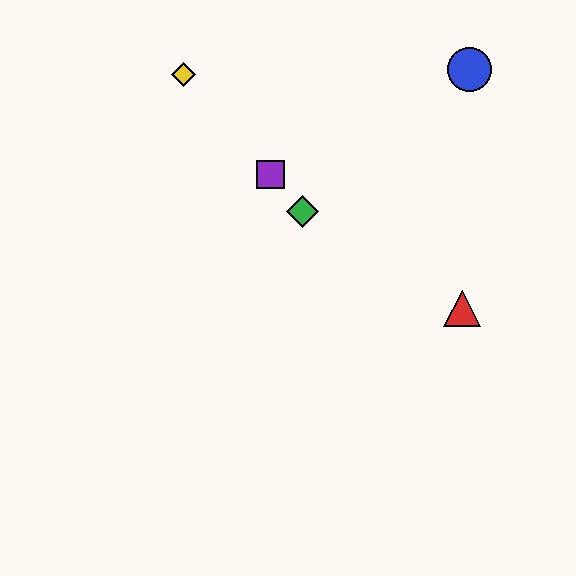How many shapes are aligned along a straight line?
3 shapes (the green diamond, the yellow diamond, the purple square) are aligned along a straight line.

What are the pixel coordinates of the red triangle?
The red triangle is at (462, 308).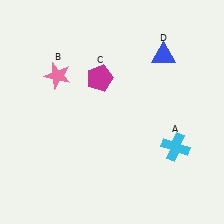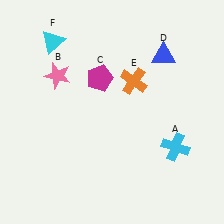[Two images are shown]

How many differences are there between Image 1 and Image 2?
There are 2 differences between the two images.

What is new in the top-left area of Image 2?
A cyan triangle (F) was added in the top-left area of Image 2.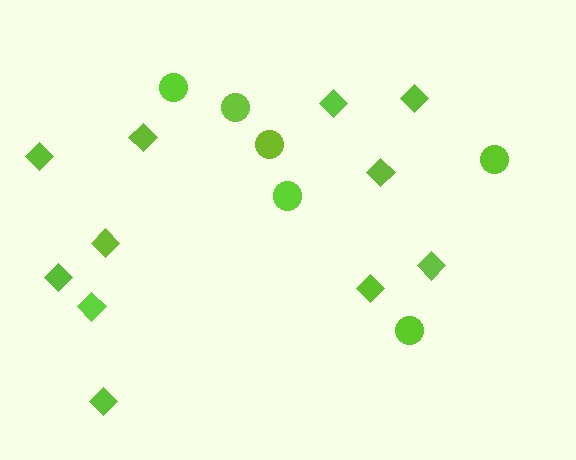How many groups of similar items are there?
There are 2 groups: one group of circles (6) and one group of diamonds (11).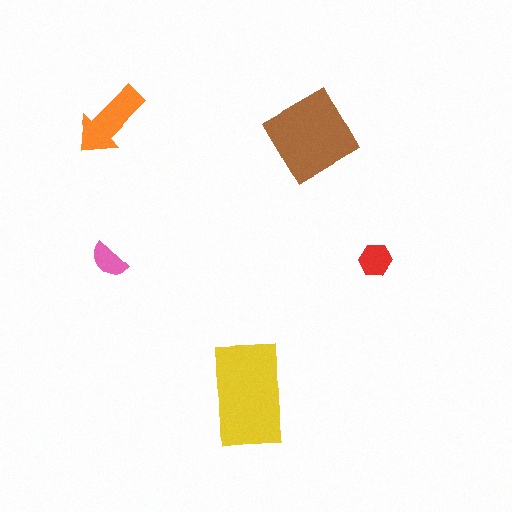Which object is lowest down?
The yellow rectangle is bottommost.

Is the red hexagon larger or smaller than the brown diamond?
Smaller.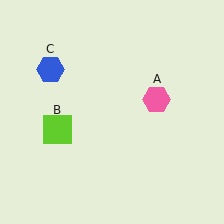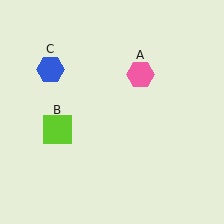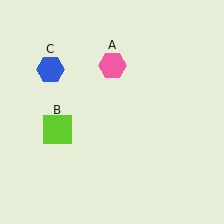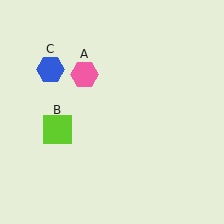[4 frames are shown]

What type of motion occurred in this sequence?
The pink hexagon (object A) rotated counterclockwise around the center of the scene.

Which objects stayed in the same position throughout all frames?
Lime square (object B) and blue hexagon (object C) remained stationary.